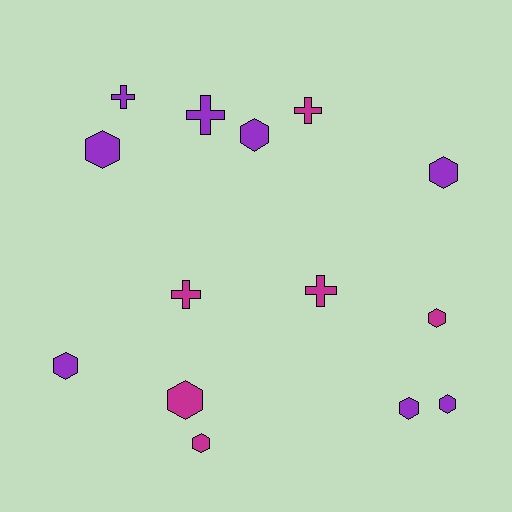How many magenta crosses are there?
There are 3 magenta crosses.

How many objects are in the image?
There are 14 objects.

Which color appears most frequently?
Purple, with 8 objects.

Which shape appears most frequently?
Hexagon, with 9 objects.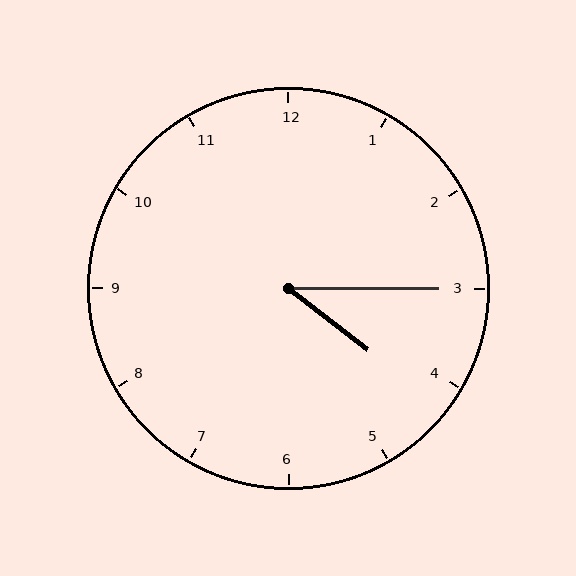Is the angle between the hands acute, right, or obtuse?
It is acute.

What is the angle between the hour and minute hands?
Approximately 38 degrees.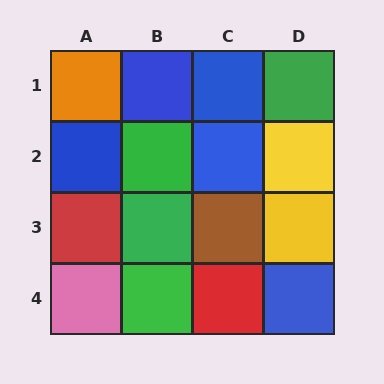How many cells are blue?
5 cells are blue.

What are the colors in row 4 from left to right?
Pink, green, red, blue.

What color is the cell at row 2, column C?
Blue.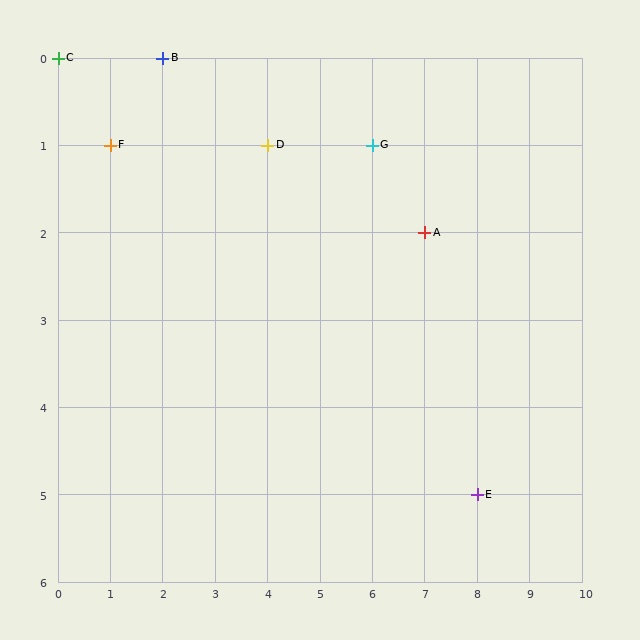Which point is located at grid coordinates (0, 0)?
Point C is at (0, 0).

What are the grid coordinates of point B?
Point B is at grid coordinates (2, 0).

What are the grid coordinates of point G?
Point G is at grid coordinates (6, 1).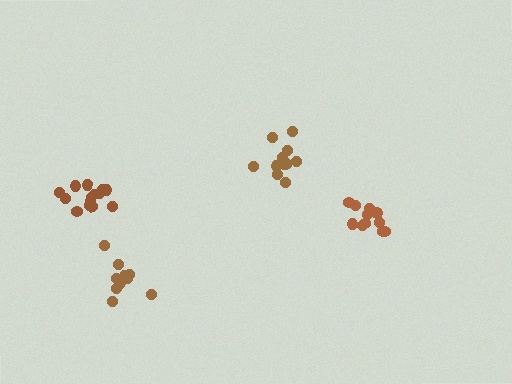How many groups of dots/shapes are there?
There are 4 groups.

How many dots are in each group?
Group 1: 11 dots, Group 2: 14 dots, Group 3: 11 dots, Group 4: 12 dots (48 total).